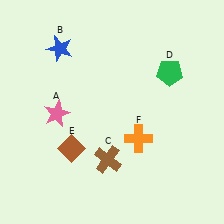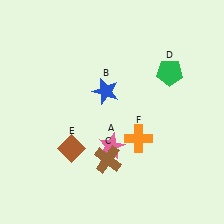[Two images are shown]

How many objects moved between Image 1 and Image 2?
2 objects moved between the two images.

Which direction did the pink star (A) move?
The pink star (A) moved right.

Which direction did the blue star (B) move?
The blue star (B) moved right.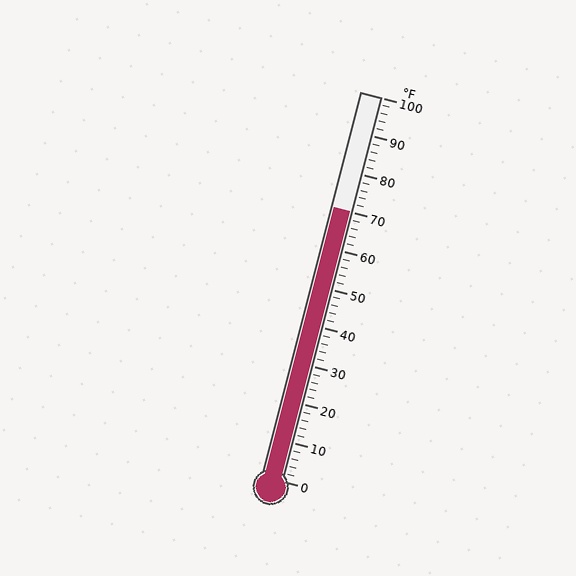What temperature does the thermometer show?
The thermometer shows approximately 70°F.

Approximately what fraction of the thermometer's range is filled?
The thermometer is filled to approximately 70% of its range.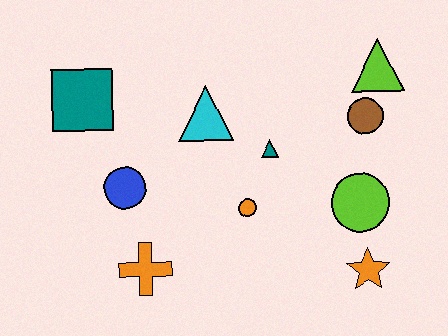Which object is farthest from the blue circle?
The lime triangle is farthest from the blue circle.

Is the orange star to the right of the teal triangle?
Yes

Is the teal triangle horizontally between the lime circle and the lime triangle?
No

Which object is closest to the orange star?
The lime circle is closest to the orange star.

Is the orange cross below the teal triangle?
Yes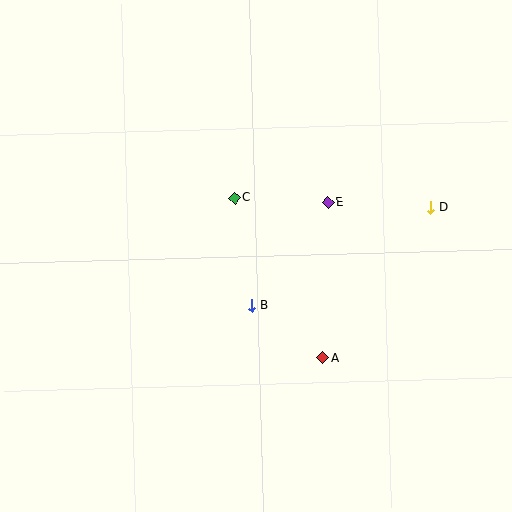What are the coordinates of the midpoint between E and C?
The midpoint between E and C is at (281, 200).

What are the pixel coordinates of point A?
Point A is at (323, 358).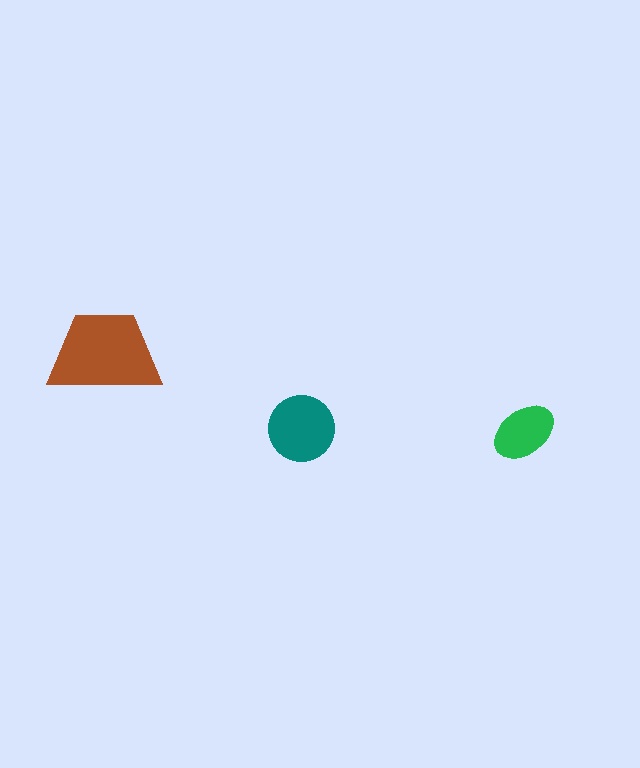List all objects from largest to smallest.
The brown trapezoid, the teal circle, the green ellipse.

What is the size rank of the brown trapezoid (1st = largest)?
1st.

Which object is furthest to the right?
The green ellipse is rightmost.